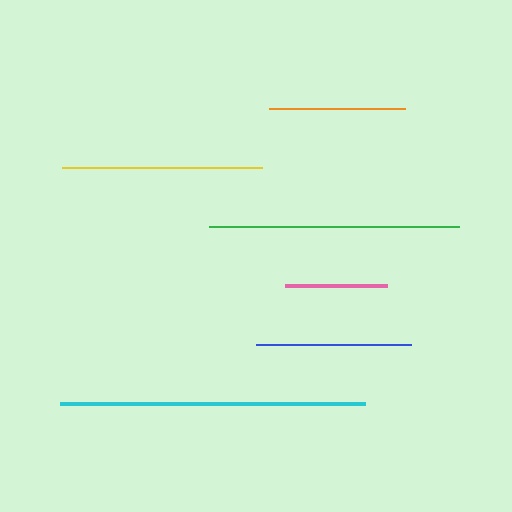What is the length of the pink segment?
The pink segment is approximately 103 pixels long.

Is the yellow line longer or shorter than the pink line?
The yellow line is longer than the pink line.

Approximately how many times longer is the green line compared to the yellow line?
The green line is approximately 1.3 times the length of the yellow line.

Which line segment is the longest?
The cyan line is the longest at approximately 305 pixels.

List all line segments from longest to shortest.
From longest to shortest: cyan, green, yellow, blue, orange, pink.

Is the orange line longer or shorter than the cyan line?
The cyan line is longer than the orange line.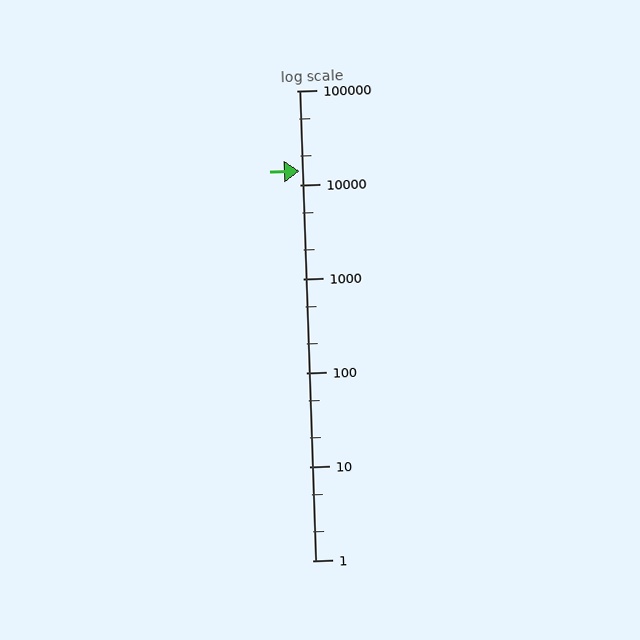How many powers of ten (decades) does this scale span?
The scale spans 5 decades, from 1 to 100000.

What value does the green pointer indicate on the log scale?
The pointer indicates approximately 14000.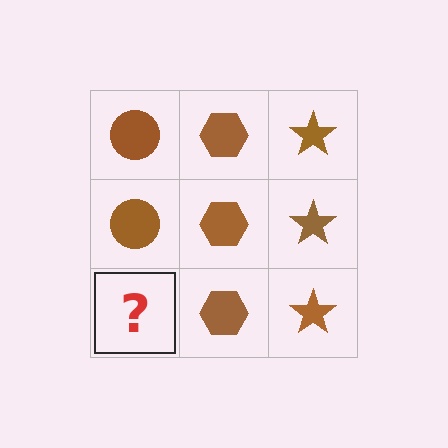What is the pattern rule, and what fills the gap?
The rule is that each column has a consistent shape. The gap should be filled with a brown circle.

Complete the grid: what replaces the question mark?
The question mark should be replaced with a brown circle.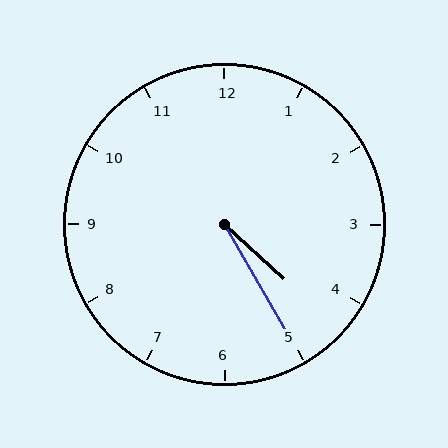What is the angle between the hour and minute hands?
Approximately 18 degrees.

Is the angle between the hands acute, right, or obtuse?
It is acute.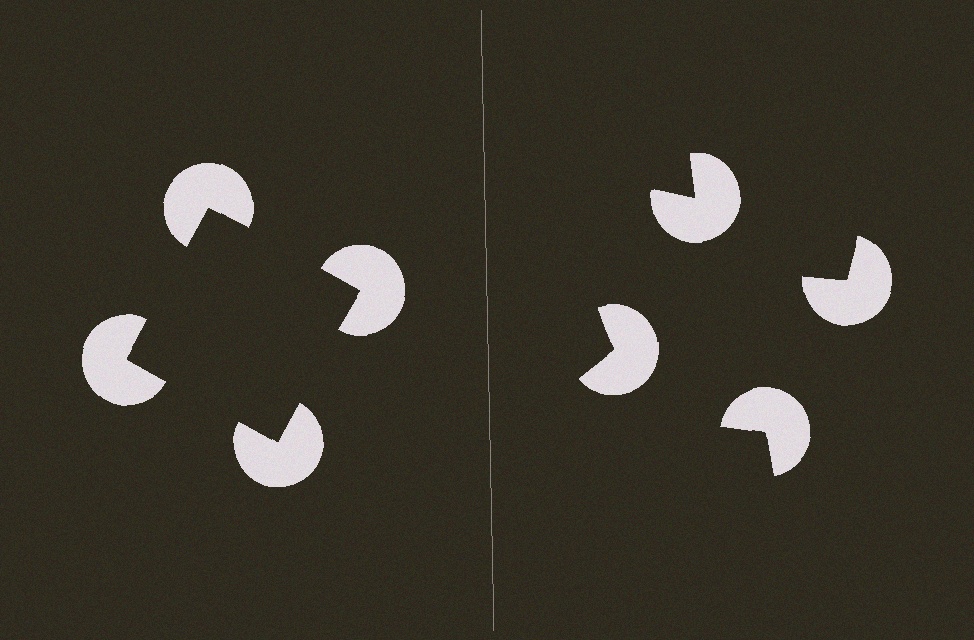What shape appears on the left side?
An illusory square.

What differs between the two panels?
The pac-man discs are positioned identically on both sides; only the wedge orientations differ. On the left they align to a square; on the right they are misaligned.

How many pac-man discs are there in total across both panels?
8 — 4 on each side.